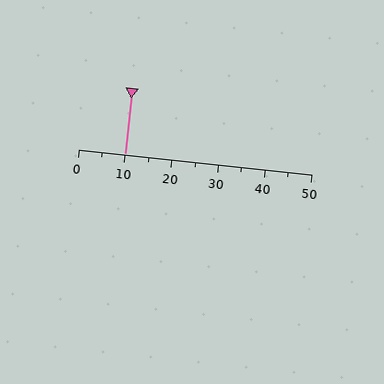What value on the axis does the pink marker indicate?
The marker indicates approximately 10.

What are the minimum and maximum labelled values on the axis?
The axis runs from 0 to 50.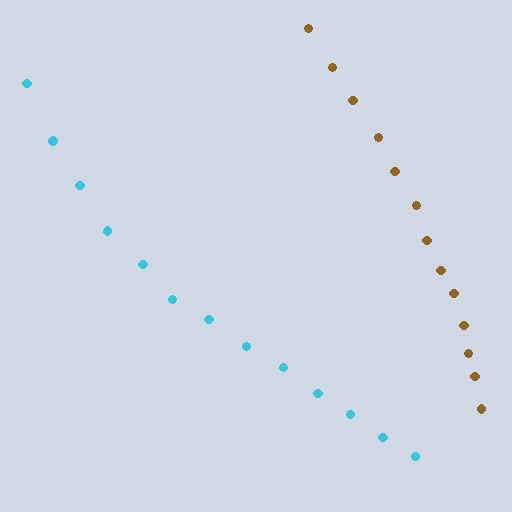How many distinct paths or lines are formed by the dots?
There are 2 distinct paths.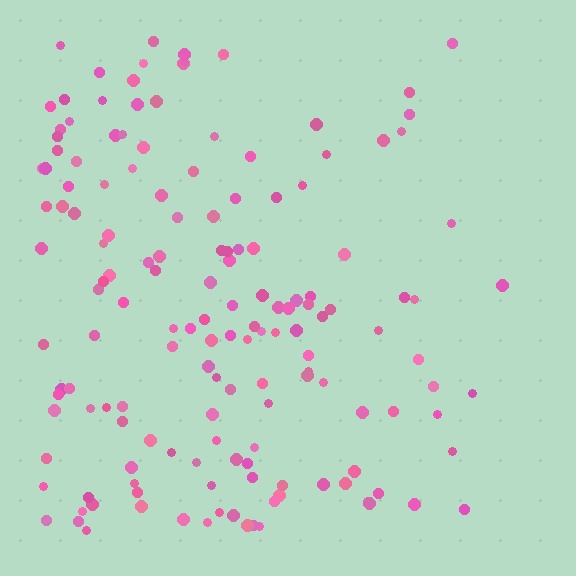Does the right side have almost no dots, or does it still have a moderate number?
Still a moderate number, just noticeably fewer than the left.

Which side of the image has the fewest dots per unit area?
The right.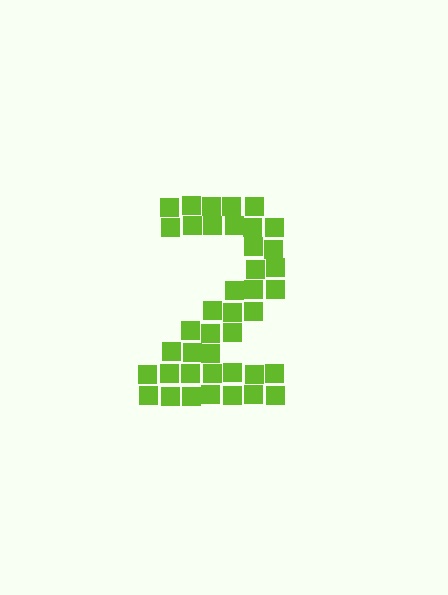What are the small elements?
The small elements are squares.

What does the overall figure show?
The overall figure shows the digit 2.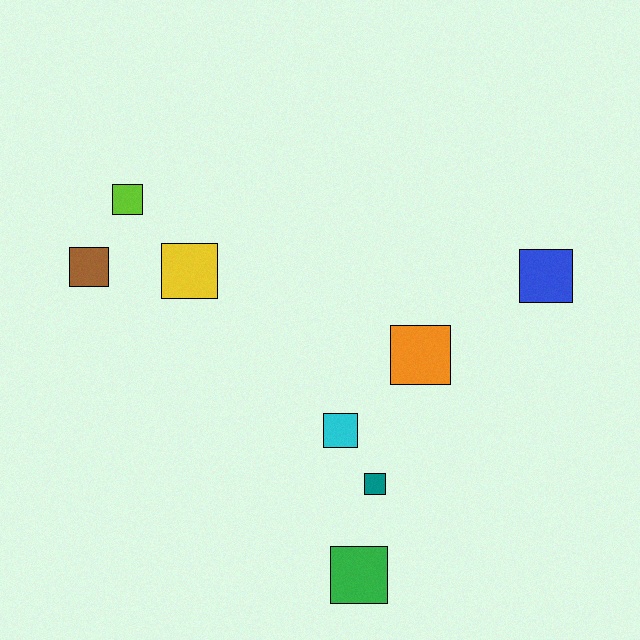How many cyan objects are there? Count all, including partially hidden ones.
There is 1 cyan object.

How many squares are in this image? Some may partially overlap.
There are 8 squares.